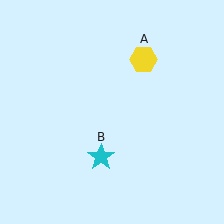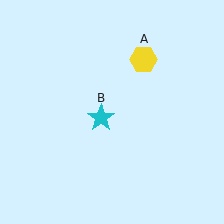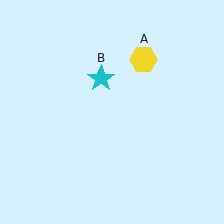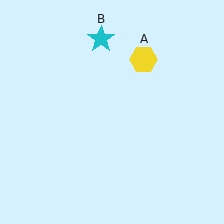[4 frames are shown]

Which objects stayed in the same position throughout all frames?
Yellow hexagon (object A) remained stationary.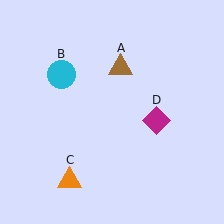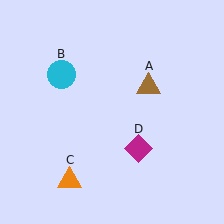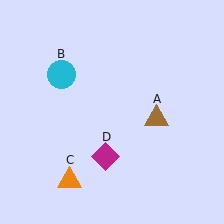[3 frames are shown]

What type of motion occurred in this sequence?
The brown triangle (object A), magenta diamond (object D) rotated clockwise around the center of the scene.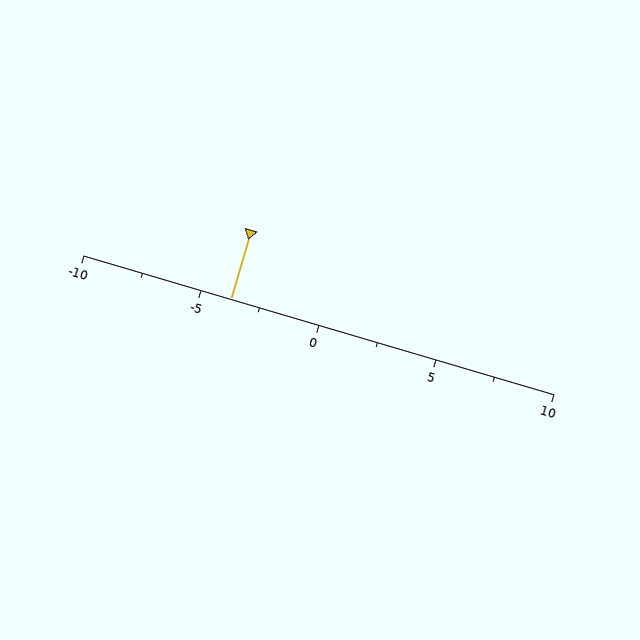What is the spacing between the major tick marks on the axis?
The major ticks are spaced 5 apart.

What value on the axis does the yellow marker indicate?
The marker indicates approximately -3.8.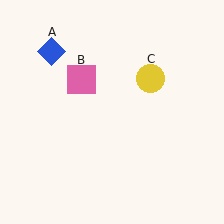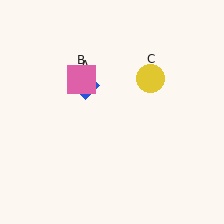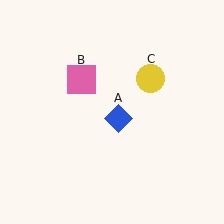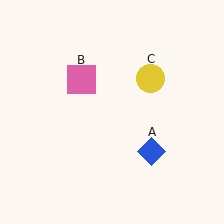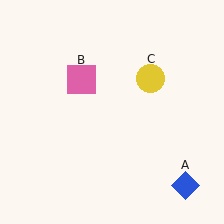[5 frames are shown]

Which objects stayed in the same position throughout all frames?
Pink square (object B) and yellow circle (object C) remained stationary.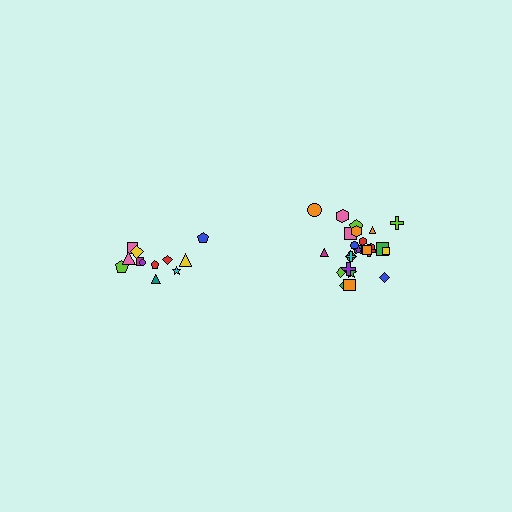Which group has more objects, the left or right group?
The right group.